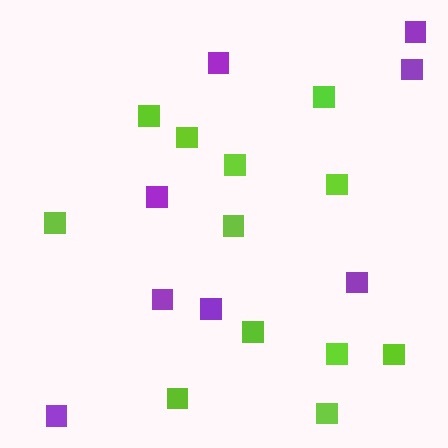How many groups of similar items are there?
There are 2 groups: one group of purple squares (8) and one group of lime squares (12).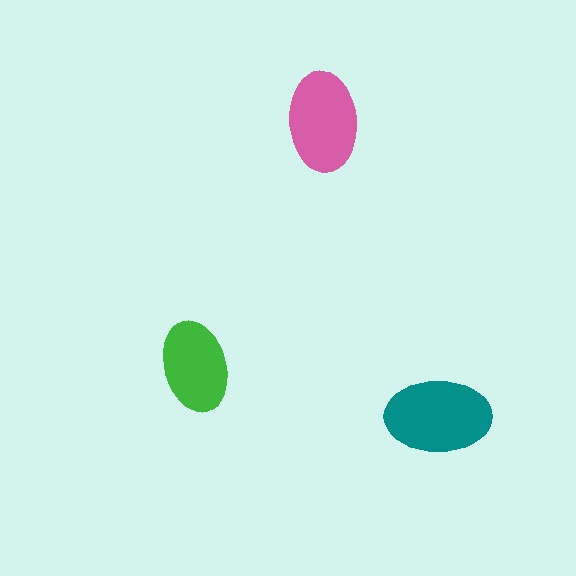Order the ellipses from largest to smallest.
the teal one, the pink one, the green one.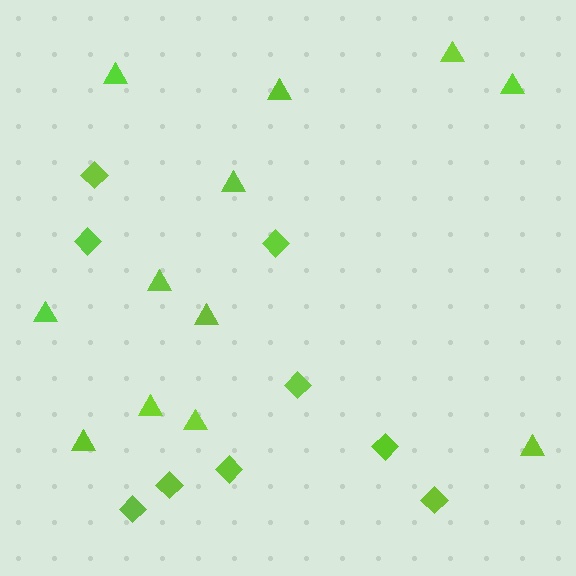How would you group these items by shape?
There are 2 groups: one group of diamonds (9) and one group of triangles (12).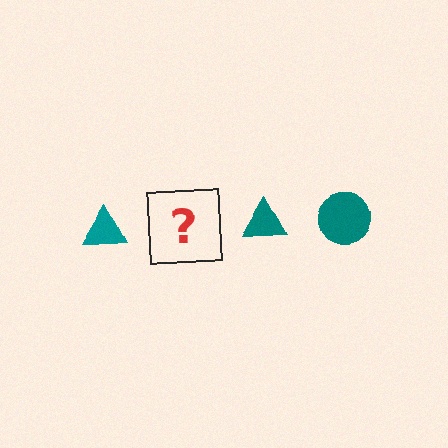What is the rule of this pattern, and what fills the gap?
The rule is that the pattern cycles through triangle, circle shapes in teal. The gap should be filled with a teal circle.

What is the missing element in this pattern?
The missing element is a teal circle.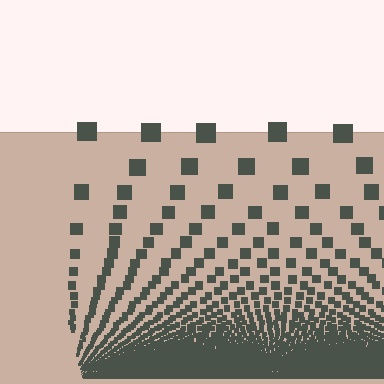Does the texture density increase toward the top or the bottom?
Density increases toward the bottom.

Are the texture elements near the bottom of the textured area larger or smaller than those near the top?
Smaller. The gradient is inverted — elements near the bottom are smaller and denser.